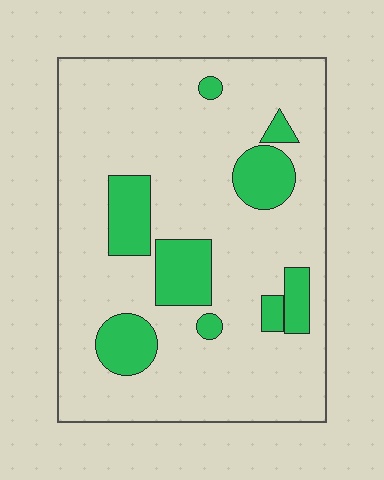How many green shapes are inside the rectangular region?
9.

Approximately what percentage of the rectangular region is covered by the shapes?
Approximately 20%.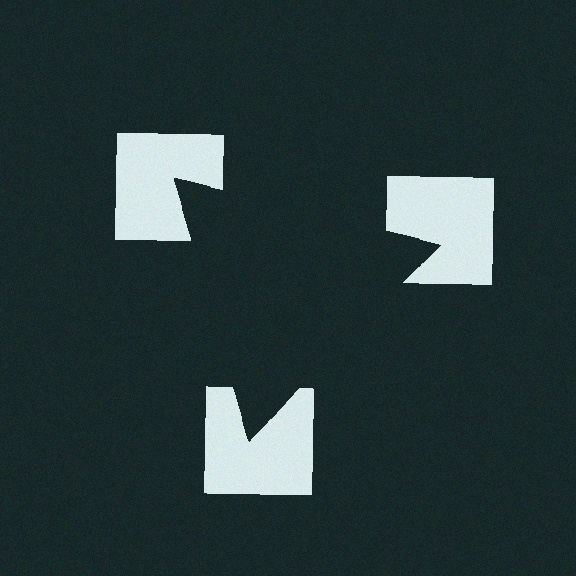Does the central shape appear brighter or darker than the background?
It typically appears slightly darker than the background, even though no actual brightness change is drawn.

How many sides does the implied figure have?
3 sides.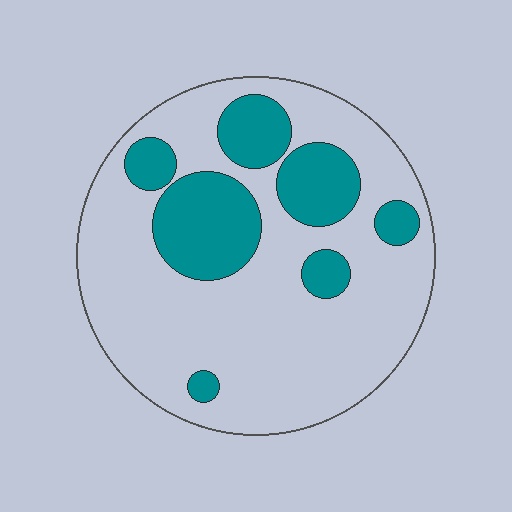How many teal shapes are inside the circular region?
7.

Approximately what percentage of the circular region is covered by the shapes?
Approximately 25%.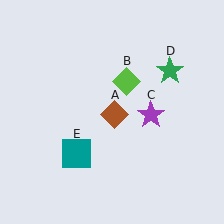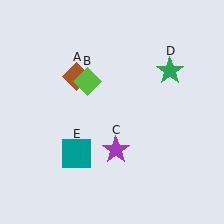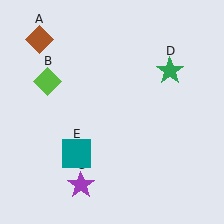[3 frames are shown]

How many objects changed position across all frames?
3 objects changed position: brown diamond (object A), lime diamond (object B), purple star (object C).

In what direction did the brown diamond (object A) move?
The brown diamond (object A) moved up and to the left.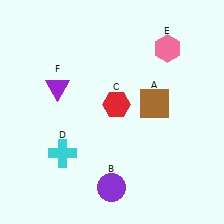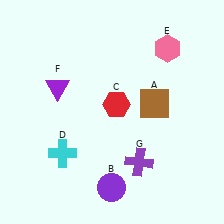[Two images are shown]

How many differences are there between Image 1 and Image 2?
There is 1 difference between the two images.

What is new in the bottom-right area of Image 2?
A purple cross (G) was added in the bottom-right area of Image 2.